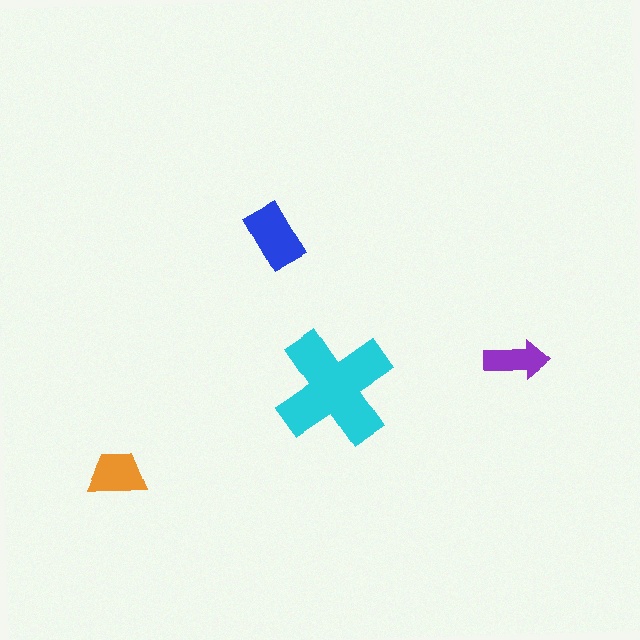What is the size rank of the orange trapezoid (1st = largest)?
3rd.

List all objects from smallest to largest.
The purple arrow, the orange trapezoid, the blue rectangle, the cyan cross.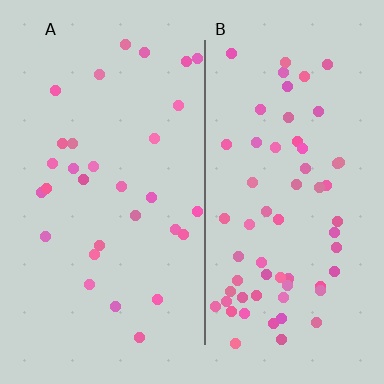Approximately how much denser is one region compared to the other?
Approximately 2.1× — region B over region A.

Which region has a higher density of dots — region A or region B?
B (the right).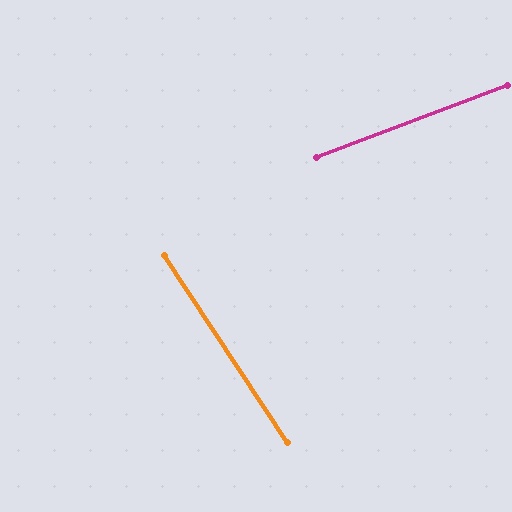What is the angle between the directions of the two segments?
Approximately 77 degrees.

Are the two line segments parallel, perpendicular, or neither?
Neither parallel nor perpendicular — they differ by about 77°.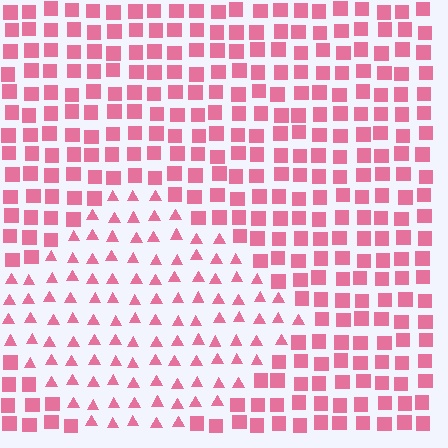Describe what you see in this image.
The image is filled with small pink elements arranged in a uniform grid. A diamond-shaped region contains triangles, while the surrounding area contains squares. The boundary is defined purely by the change in element shape.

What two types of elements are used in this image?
The image uses triangles inside the diamond region and squares outside it.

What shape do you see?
I see a diamond.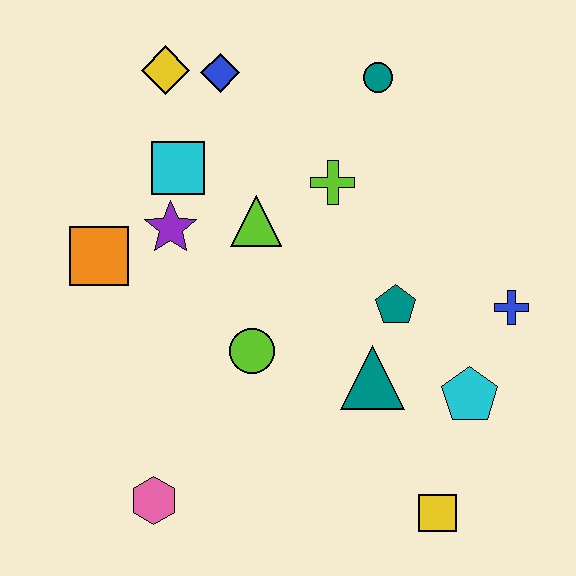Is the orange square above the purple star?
No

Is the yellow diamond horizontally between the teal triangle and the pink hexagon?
Yes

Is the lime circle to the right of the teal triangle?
No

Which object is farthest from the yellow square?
The yellow diamond is farthest from the yellow square.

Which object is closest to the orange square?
The purple star is closest to the orange square.